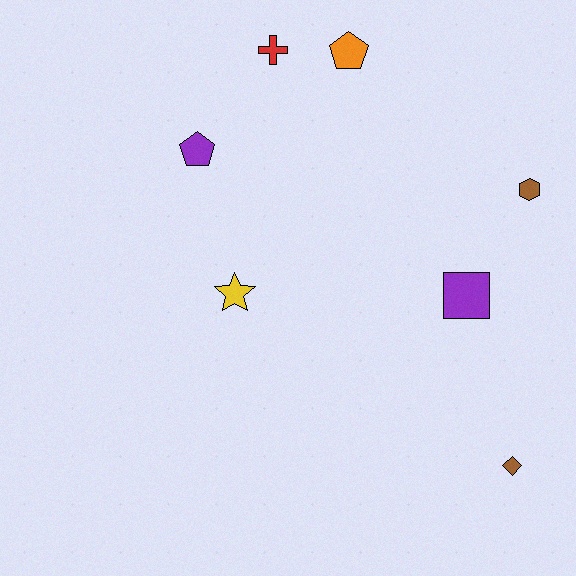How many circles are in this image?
There are no circles.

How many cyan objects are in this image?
There are no cyan objects.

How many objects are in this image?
There are 7 objects.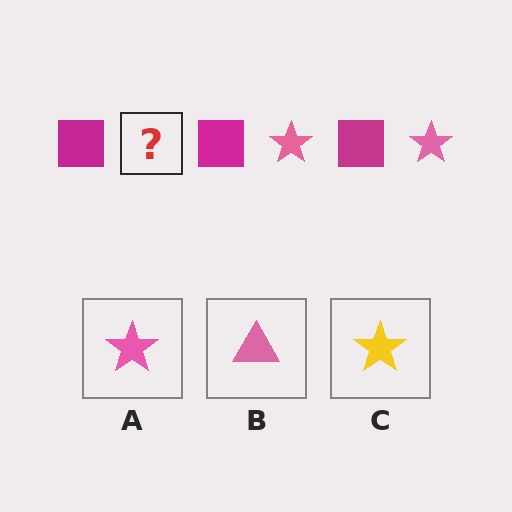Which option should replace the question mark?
Option A.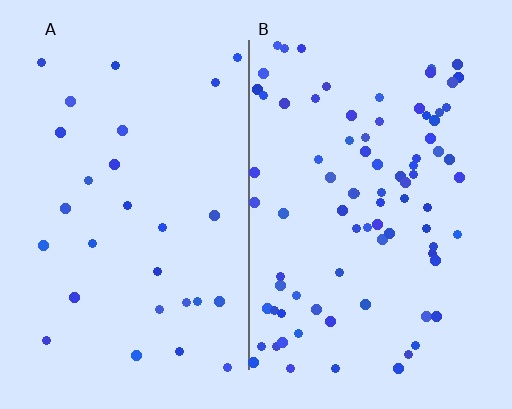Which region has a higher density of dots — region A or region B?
B (the right).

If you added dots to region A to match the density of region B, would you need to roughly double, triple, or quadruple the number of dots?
Approximately triple.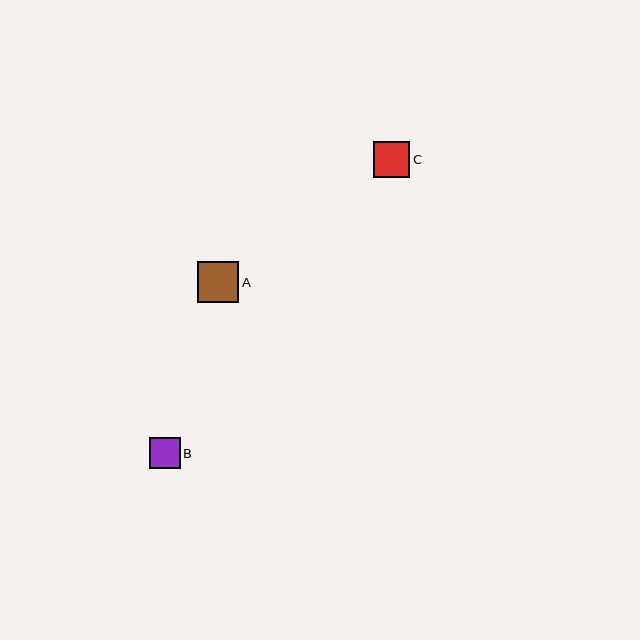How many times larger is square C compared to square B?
Square C is approximately 1.2 times the size of square B.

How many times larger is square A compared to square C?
Square A is approximately 1.1 times the size of square C.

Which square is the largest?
Square A is the largest with a size of approximately 41 pixels.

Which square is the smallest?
Square B is the smallest with a size of approximately 31 pixels.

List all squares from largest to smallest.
From largest to smallest: A, C, B.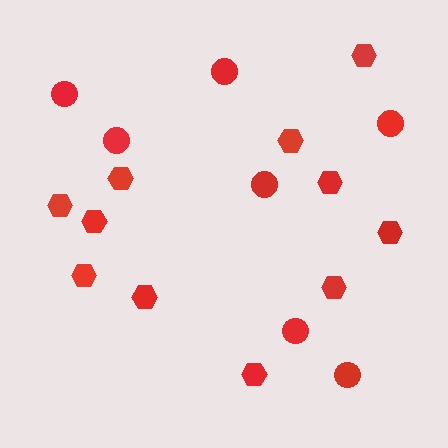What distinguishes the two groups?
There are 2 groups: one group of circles (7) and one group of hexagons (11).